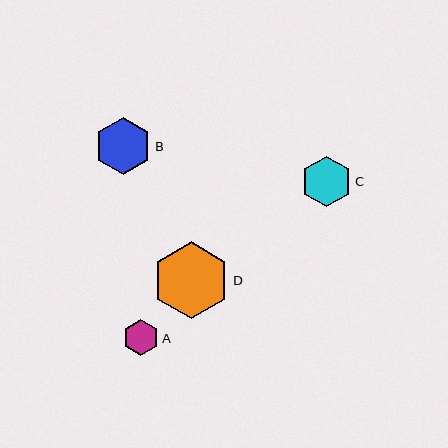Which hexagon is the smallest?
Hexagon A is the smallest with a size of approximately 36 pixels.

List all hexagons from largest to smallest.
From largest to smallest: D, B, C, A.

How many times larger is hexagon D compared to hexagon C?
Hexagon D is approximately 1.5 times the size of hexagon C.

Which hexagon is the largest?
Hexagon D is the largest with a size of approximately 77 pixels.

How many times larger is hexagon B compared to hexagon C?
Hexagon B is approximately 1.1 times the size of hexagon C.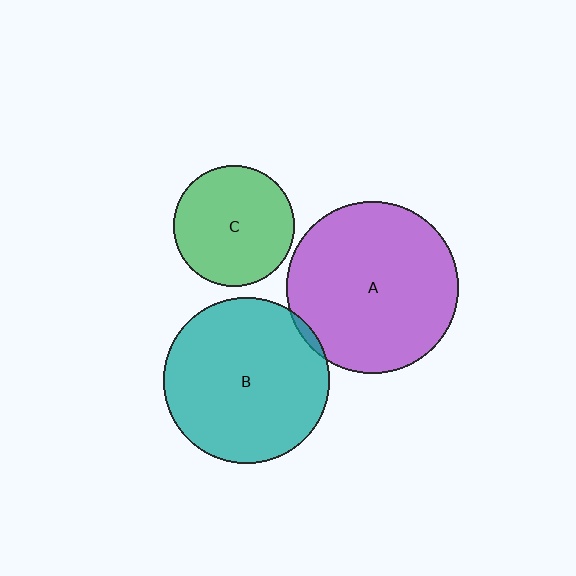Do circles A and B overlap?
Yes.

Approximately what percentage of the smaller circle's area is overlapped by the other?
Approximately 5%.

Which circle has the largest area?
Circle A (purple).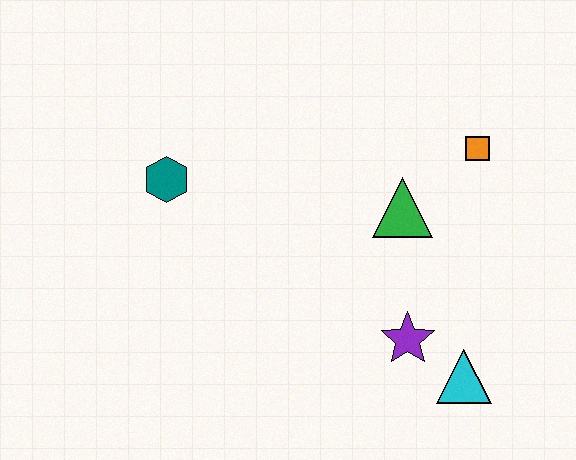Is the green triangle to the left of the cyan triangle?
Yes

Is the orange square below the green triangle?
No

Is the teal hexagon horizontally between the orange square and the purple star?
No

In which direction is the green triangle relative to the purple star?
The green triangle is above the purple star.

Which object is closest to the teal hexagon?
The green triangle is closest to the teal hexagon.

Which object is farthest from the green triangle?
The teal hexagon is farthest from the green triangle.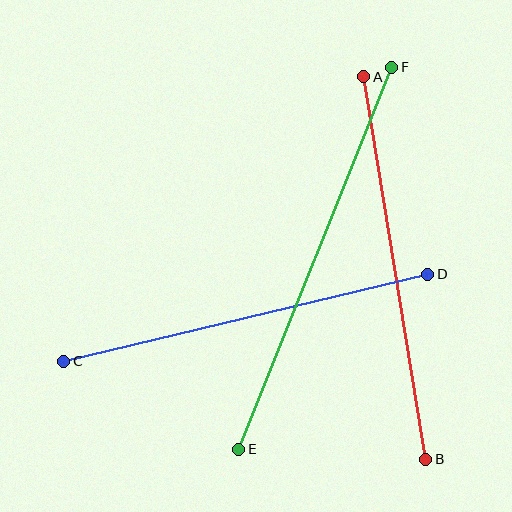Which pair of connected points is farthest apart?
Points E and F are farthest apart.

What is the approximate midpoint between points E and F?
The midpoint is at approximately (315, 258) pixels.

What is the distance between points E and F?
The distance is approximately 412 pixels.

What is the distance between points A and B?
The distance is approximately 388 pixels.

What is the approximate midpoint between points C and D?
The midpoint is at approximately (246, 318) pixels.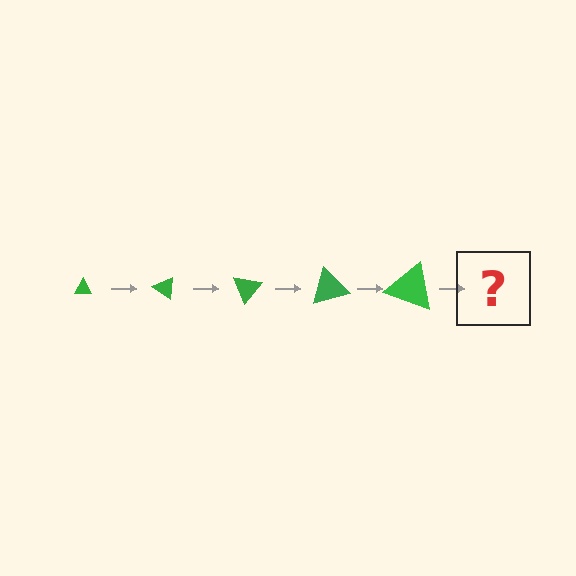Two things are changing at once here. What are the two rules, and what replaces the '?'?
The two rules are that the triangle grows larger each step and it rotates 35 degrees each step. The '?' should be a triangle, larger than the previous one and rotated 175 degrees from the start.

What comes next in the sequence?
The next element should be a triangle, larger than the previous one and rotated 175 degrees from the start.